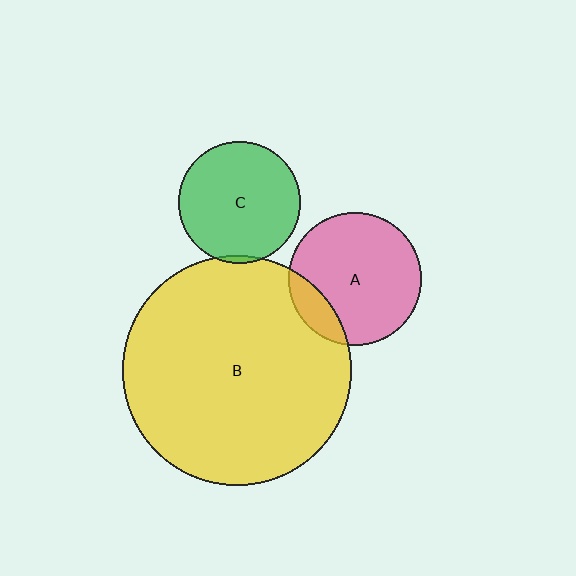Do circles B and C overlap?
Yes.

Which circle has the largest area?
Circle B (yellow).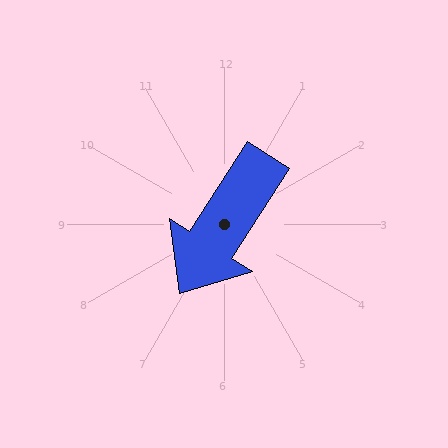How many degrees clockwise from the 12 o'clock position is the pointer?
Approximately 213 degrees.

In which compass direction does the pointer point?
Southwest.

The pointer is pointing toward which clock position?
Roughly 7 o'clock.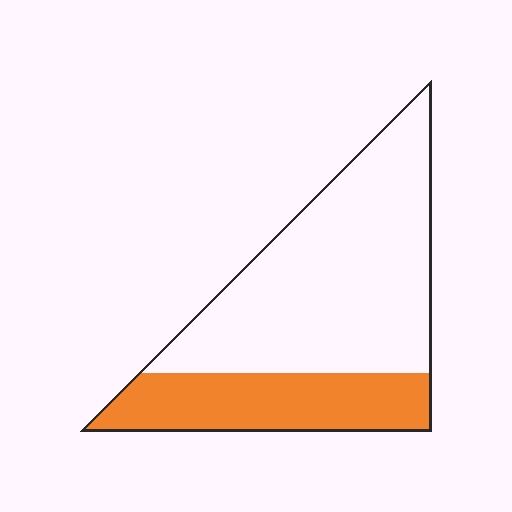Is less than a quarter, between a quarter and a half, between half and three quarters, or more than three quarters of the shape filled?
Between a quarter and a half.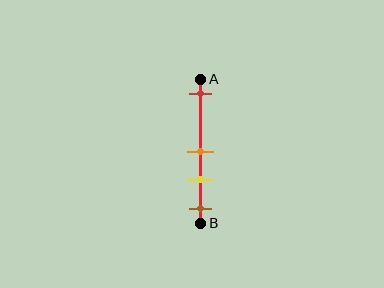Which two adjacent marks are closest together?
The orange and yellow marks are the closest adjacent pair.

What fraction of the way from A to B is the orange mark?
The orange mark is approximately 50% (0.5) of the way from A to B.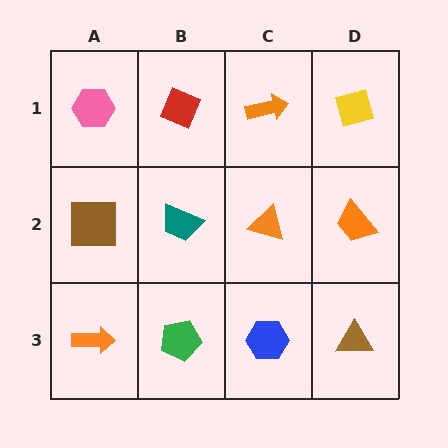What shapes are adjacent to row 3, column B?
A teal trapezoid (row 2, column B), an orange arrow (row 3, column A), a blue hexagon (row 3, column C).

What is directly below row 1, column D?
An orange trapezoid.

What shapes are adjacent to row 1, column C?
An orange triangle (row 2, column C), a red diamond (row 1, column B), a yellow diamond (row 1, column D).